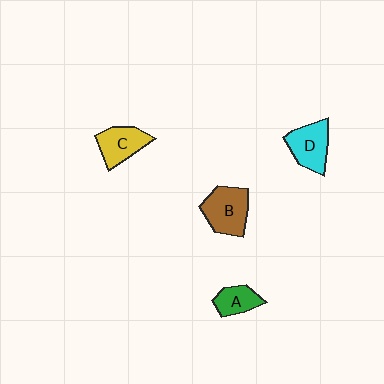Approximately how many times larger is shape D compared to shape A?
Approximately 1.5 times.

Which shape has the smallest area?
Shape A (green).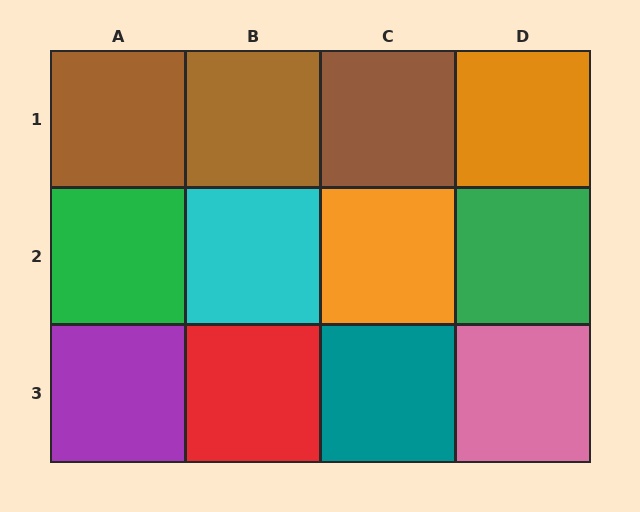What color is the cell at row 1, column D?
Orange.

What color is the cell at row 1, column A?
Brown.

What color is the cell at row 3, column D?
Pink.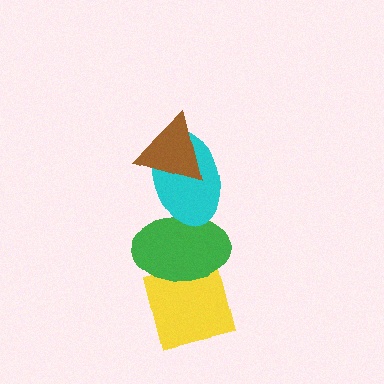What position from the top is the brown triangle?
The brown triangle is 1st from the top.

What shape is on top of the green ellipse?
The cyan ellipse is on top of the green ellipse.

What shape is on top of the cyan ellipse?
The brown triangle is on top of the cyan ellipse.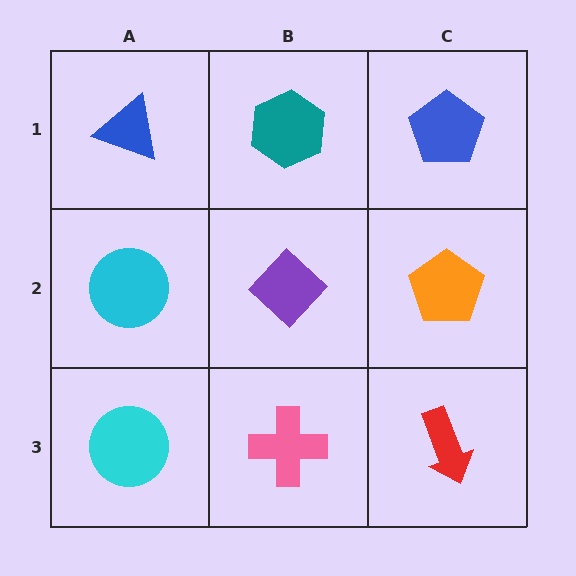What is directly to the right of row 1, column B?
A blue pentagon.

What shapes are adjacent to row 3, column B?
A purple diamond (row 2, column B), a cyan circle (row 3, column A), a red arrow (row 3, column C).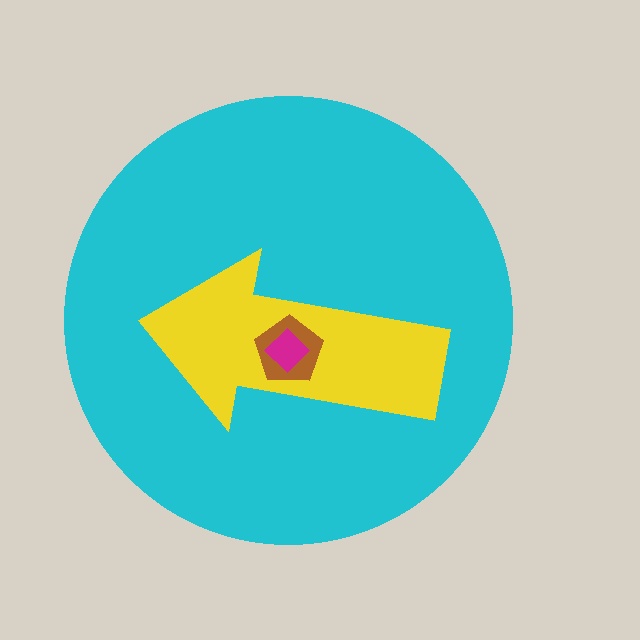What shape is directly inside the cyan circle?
The yellow arrow.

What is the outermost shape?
The cyan circle.